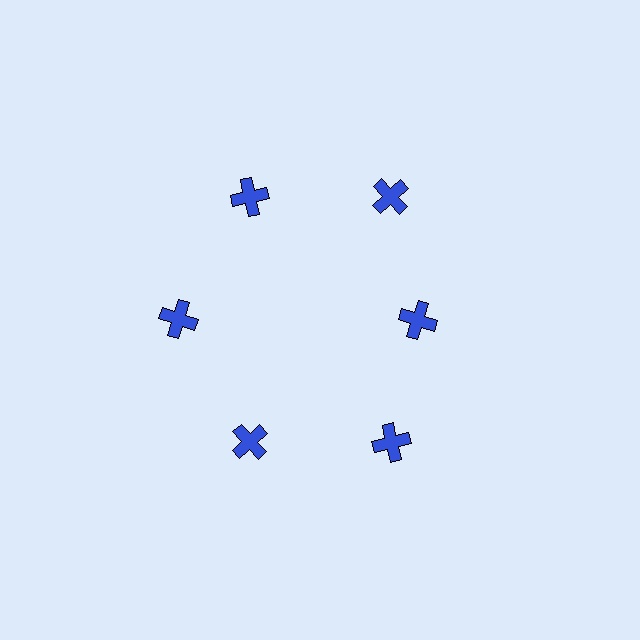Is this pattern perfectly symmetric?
No. The 6 blue crosses are arranged in a ring, but one element near the 3 o'clock position is pulled inward toward the center, breaking the 6-fold rotational symmetry.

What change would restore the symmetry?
The symmetry would be restored by moving it outward, back onto the ring so that all 6 crosses sit at equal angles and equal distance from the center.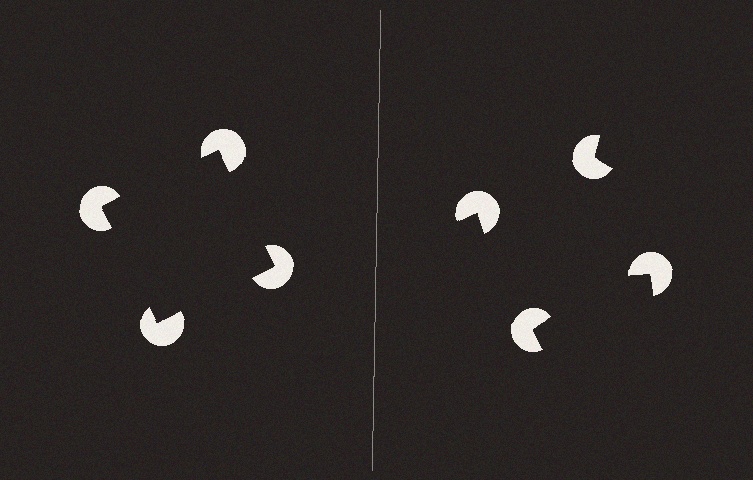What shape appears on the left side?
An illusory square.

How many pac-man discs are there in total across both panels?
8 — 4 on each side.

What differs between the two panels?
The pac-man discs are positioned identically on both sides; only the wedge orientations differ. On the left they align to a square; on the right they are misaligned.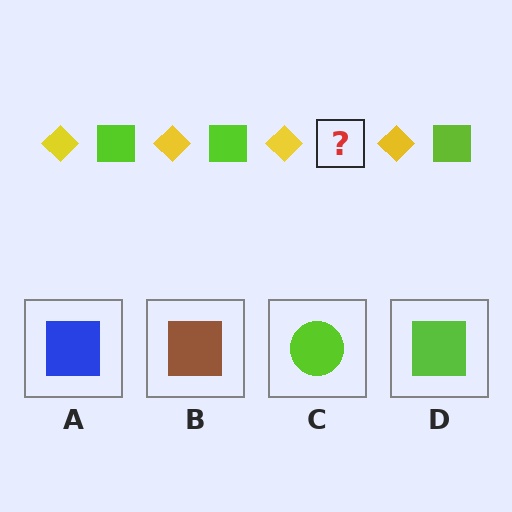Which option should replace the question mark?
Option D.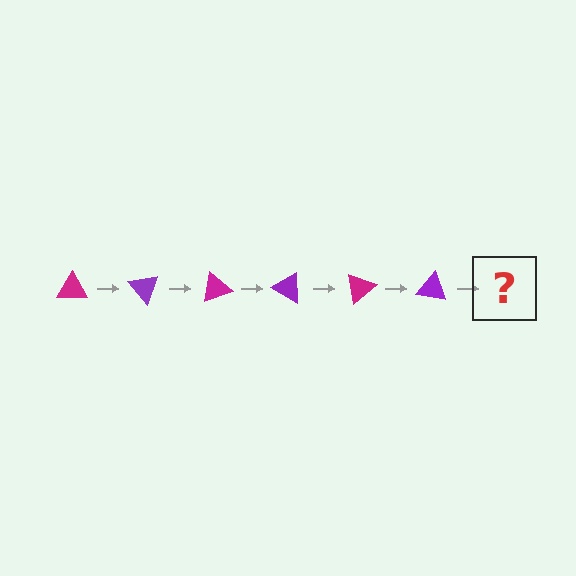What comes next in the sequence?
The next element should be a magenta triangle, rotated 300 degrees from the start.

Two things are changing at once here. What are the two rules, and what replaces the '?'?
The two rules are that it rotates 50 degrees each step and the color cycles through magenta and purple. The '?' should be a magenta triangle, rotated 300 degrees from the start.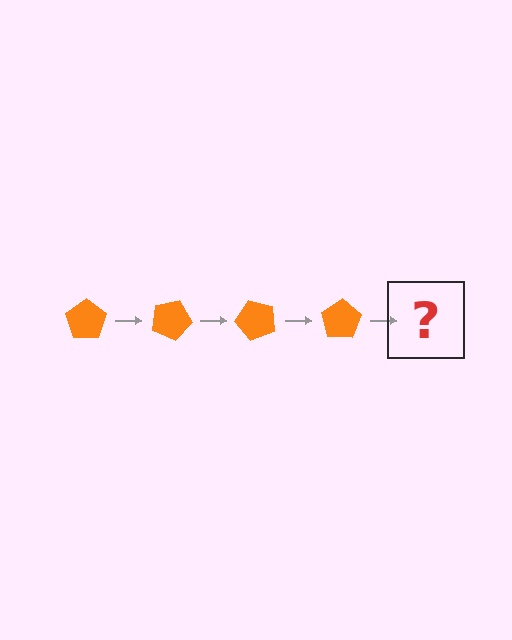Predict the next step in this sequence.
The next step is an orange pentagon rotated 100 degrees.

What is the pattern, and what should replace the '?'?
The pattern is that the pentagon rotates 25 degrees each step. The '?' should be an orange pentagon rotated 100 degrees.